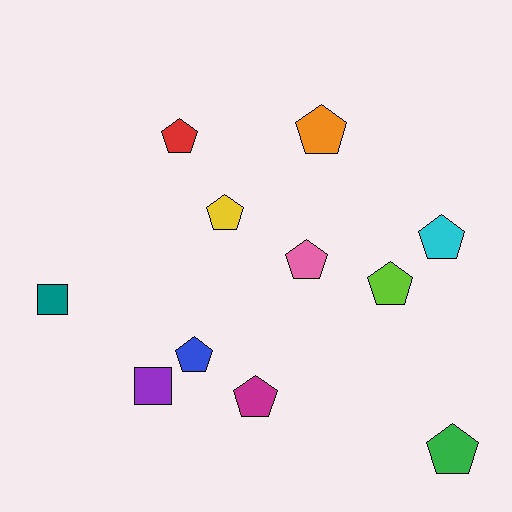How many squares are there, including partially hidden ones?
There are 2 squares.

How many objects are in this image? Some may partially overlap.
There are 11 objects.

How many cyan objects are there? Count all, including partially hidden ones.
There is 1 cyan object.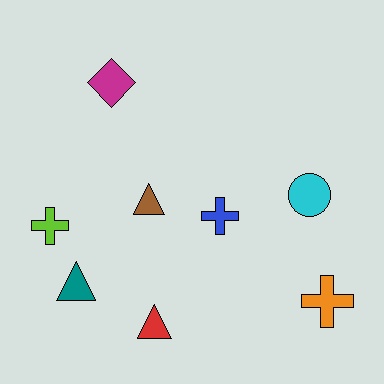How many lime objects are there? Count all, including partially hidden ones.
There is 1 lime object.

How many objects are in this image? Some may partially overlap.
There are 8 objects.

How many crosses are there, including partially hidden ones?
There are 3 crosses.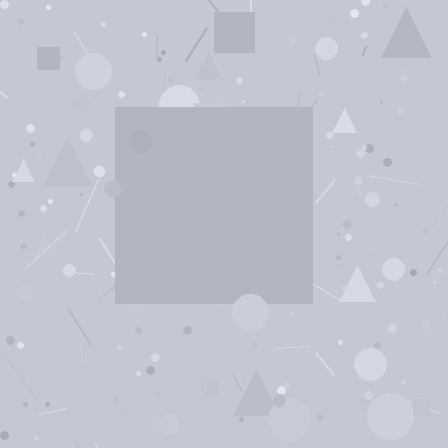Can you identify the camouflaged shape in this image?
The camouflaged shape is a square.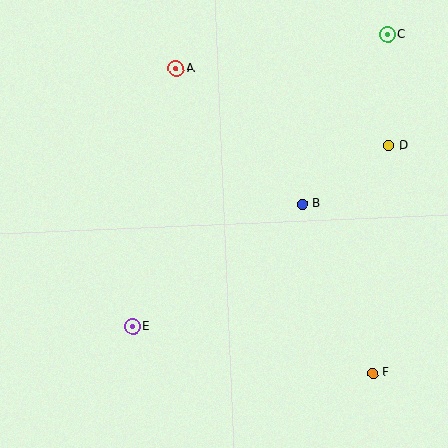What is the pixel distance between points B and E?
The distance between B and E is 210 pixels.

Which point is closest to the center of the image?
Point B at (303, 204) is closest to the center.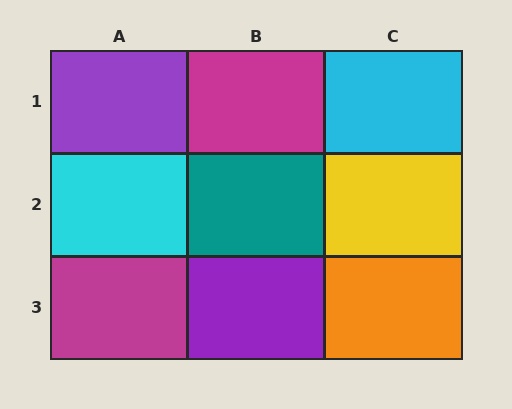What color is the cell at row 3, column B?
Purple.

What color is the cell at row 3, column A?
Magenta.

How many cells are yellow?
1 cell is yellow.